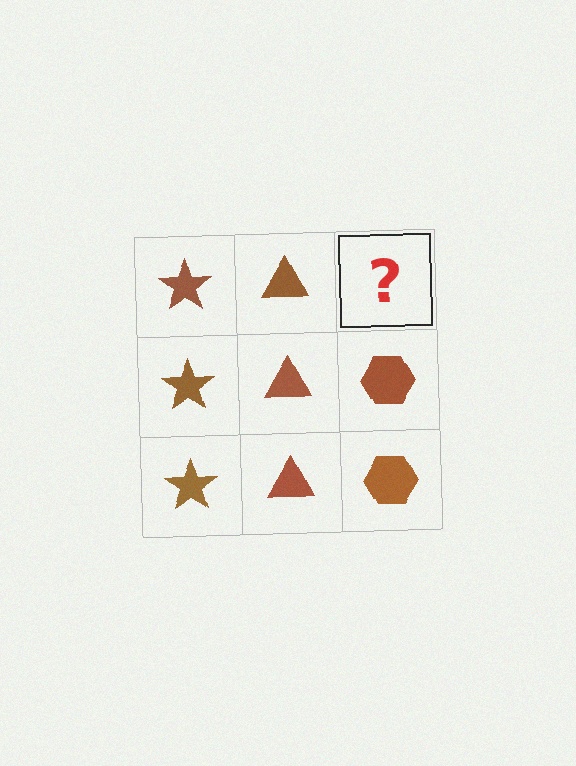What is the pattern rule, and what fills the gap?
The rule is that each column has a consistent shape. The gap should be filled with a brown hexagon.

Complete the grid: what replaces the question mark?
The question mark should be replaced with a brown hexagon.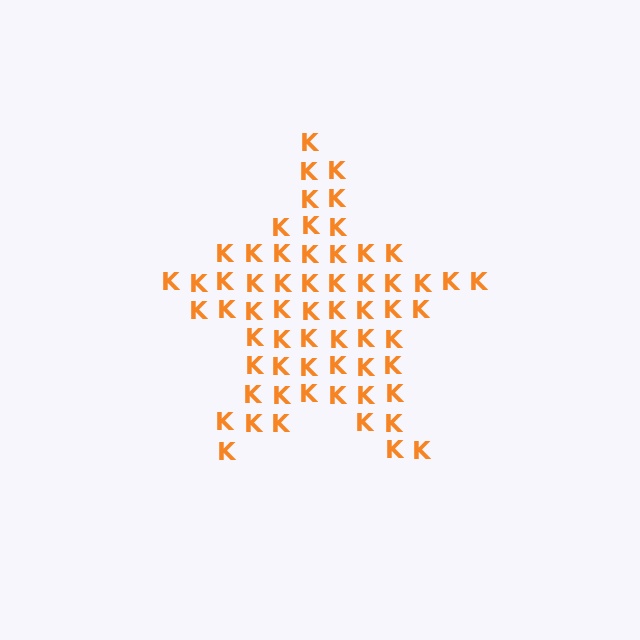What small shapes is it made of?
It is made of small letter K's.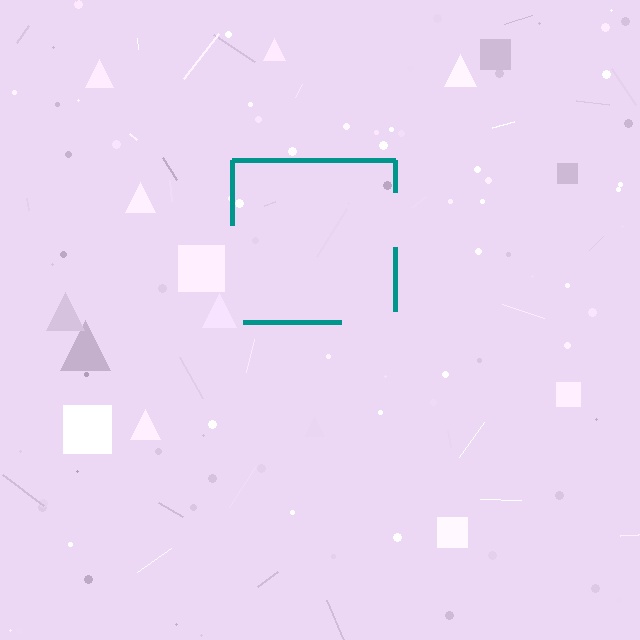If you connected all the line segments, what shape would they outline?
They would outline a square.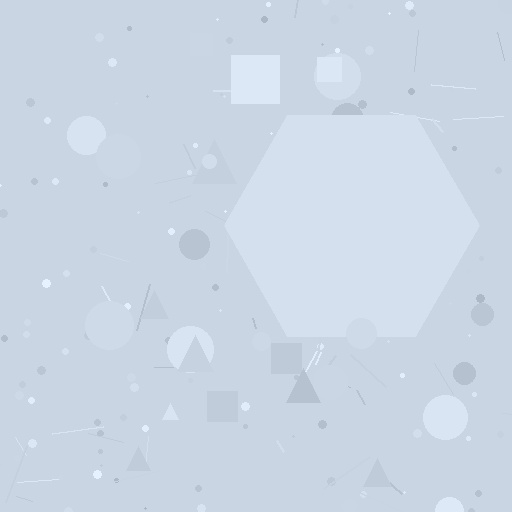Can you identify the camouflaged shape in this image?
The camouflaged shape is a hexagon.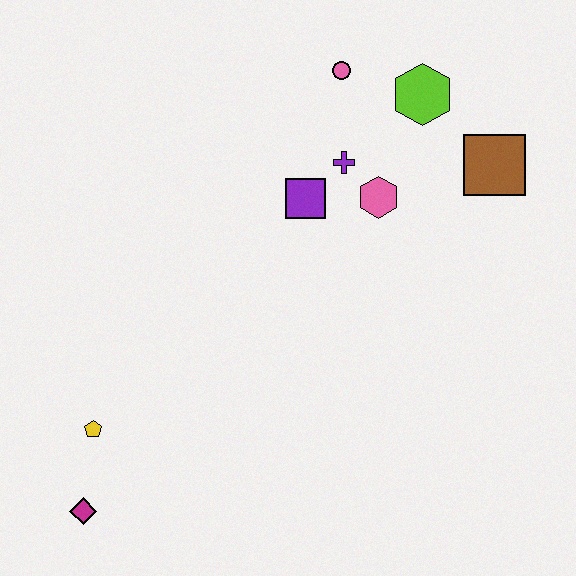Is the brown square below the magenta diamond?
No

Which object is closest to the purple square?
The purple cross is closest to the purple square.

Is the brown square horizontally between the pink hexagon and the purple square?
No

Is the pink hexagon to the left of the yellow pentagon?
No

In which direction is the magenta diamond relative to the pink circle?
The magenta diamond is below the pink circle.